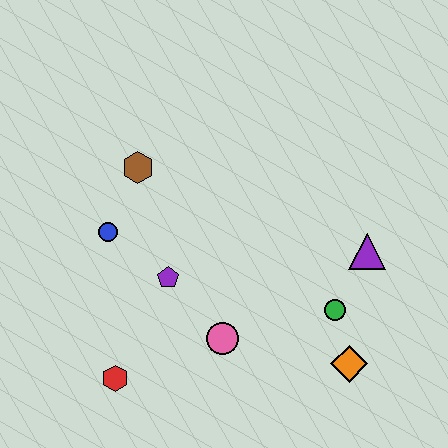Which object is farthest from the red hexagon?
The purple triangle is farthest from the red hexagon.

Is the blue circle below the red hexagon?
No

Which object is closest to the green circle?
The orange diamond is closest to the green circle.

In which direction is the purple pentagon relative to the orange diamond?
The purple pentagon is to the left of the orange diamond.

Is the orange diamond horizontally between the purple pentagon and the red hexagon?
No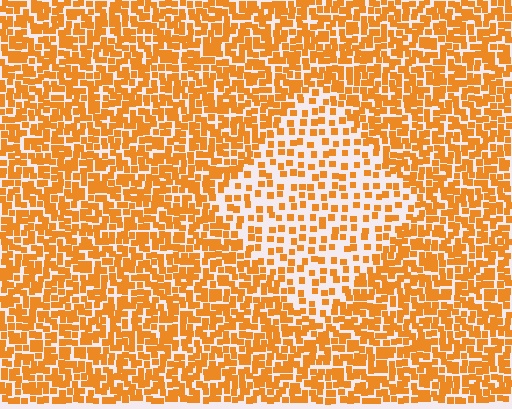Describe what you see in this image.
The image contains small orange elements arranged at two different densities. A diamond-shaped region is visible where the elements are less densely packed than the surrounding area.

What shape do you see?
I see a diamond.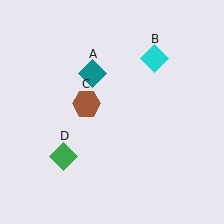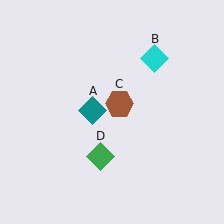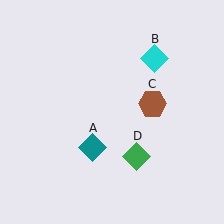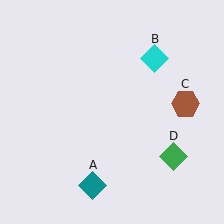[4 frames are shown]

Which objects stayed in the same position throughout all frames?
Cyan diamond (object B) remained stationary.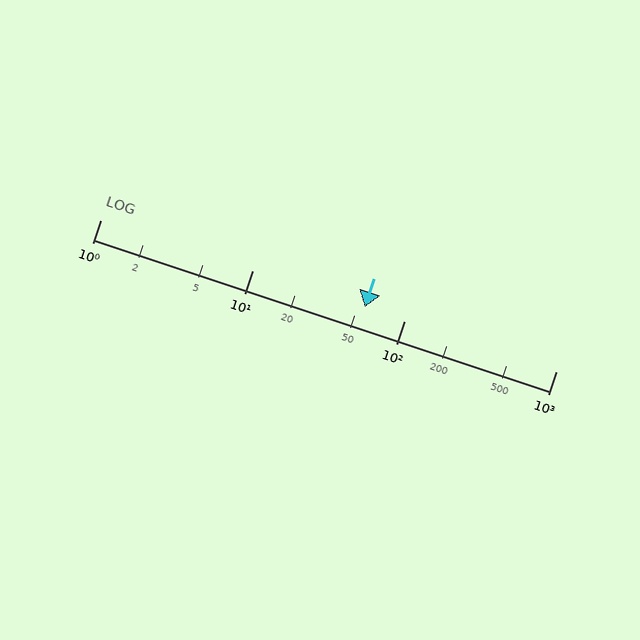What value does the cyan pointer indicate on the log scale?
The pointer indicates approximately 55.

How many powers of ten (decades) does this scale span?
The scale spans 3 decades, from 1 to 1000.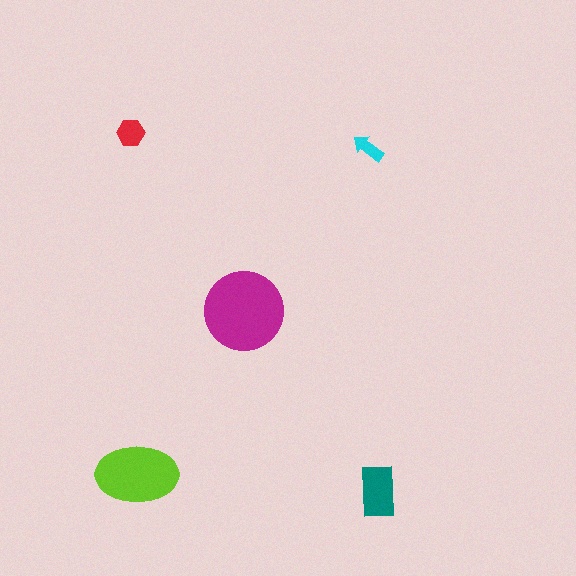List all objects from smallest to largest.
The cyan arrow, the red hexagon, the teal rectangle, the lime ellipse, the magenta circle.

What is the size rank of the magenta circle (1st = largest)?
1st.